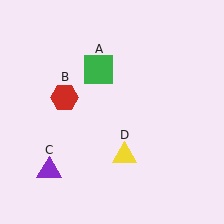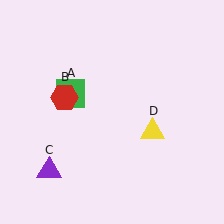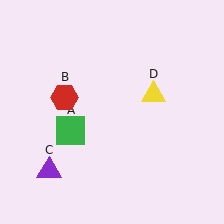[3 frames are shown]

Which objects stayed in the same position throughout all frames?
Red hexagon (object B) and purple triangle (object C) remained stationary.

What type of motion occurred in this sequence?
The green square (object A), yellow triangle (object D) rotated counterclockwise around the center of the scene.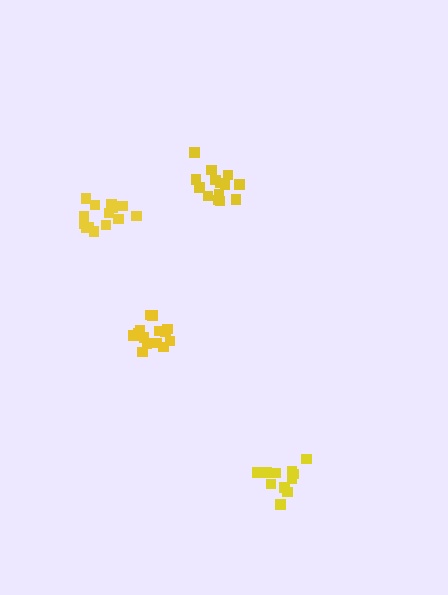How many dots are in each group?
Group 1: 15 dots, Group 2: 11 dots, Group 3: 15 dots, Group 4: 14 dots (55 total).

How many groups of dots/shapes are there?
There are 4 groups.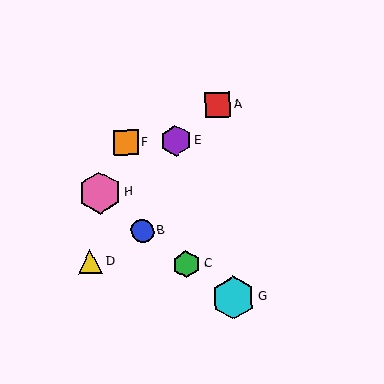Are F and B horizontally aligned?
No, F is at y≈143 and B is at y≈231.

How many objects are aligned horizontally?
2 objects (E, F) are aligned horizontally.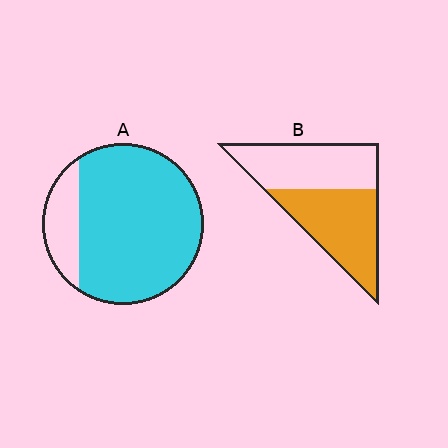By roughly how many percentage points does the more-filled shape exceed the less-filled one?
By roughly 30 percentage points (A over B).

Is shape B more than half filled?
Roughly half.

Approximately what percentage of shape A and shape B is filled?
A is approximately 85% and B is approximately 50%.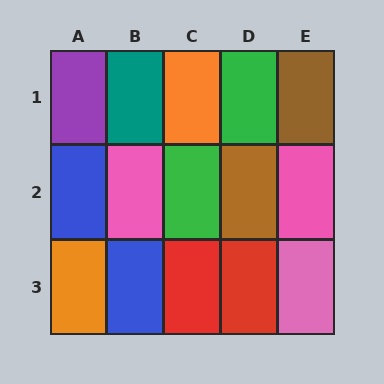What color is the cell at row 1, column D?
Green.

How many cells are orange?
2 cells are orange.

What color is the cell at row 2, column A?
Blue.